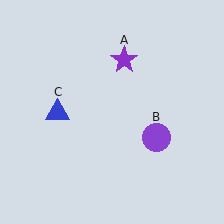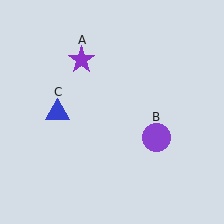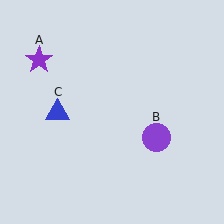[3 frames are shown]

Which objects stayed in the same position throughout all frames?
Purple circle (object B) and blue triangle (object C) remained stationary.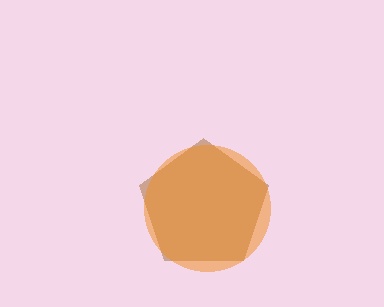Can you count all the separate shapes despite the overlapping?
Yes, there are 2 separate shapes.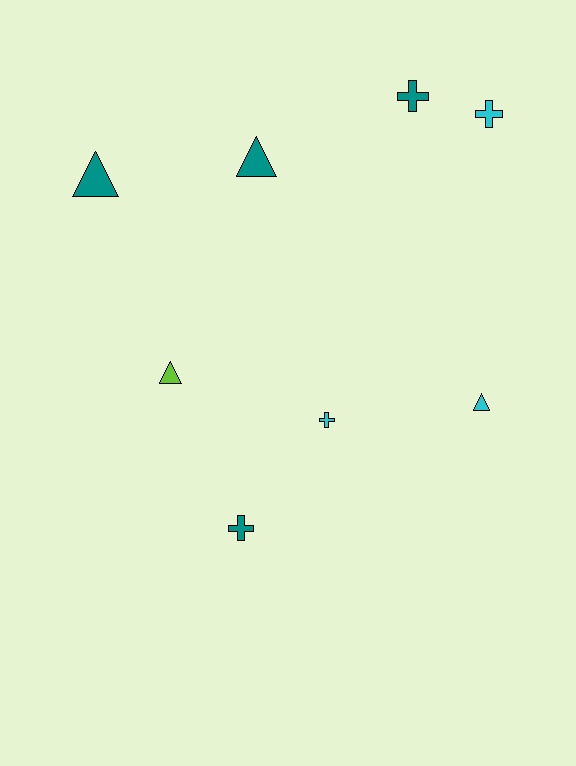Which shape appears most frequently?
Cross, with 4 objects.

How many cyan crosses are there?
There are 2 cyan crosses.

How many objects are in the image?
There are 8 objects.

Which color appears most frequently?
Teal, with 4 objects.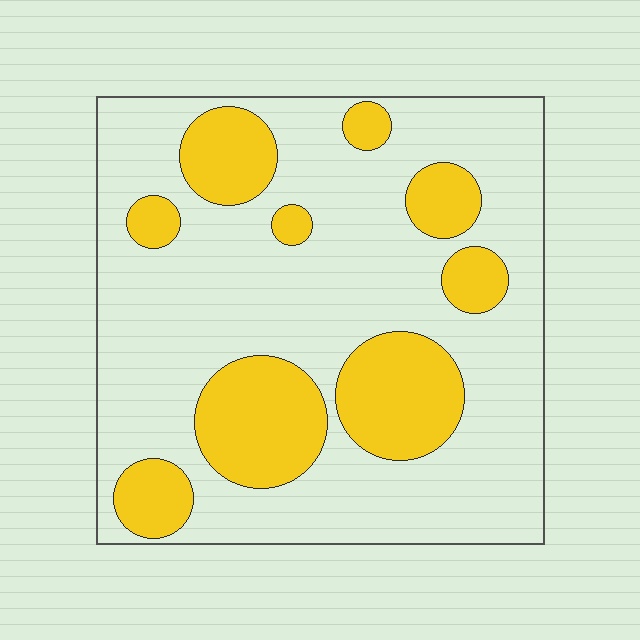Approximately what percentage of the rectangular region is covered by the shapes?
Approximately 25%.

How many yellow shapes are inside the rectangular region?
9.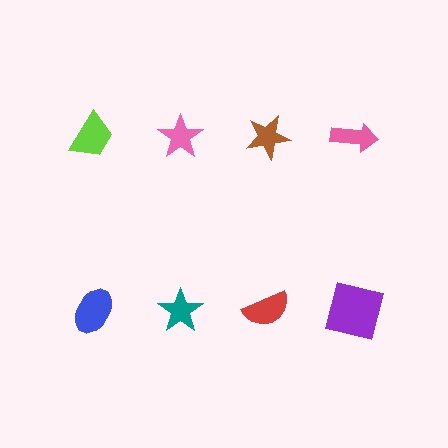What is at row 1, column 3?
A brown star.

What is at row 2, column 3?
A red semicircle.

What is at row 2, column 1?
A blue ellipse.